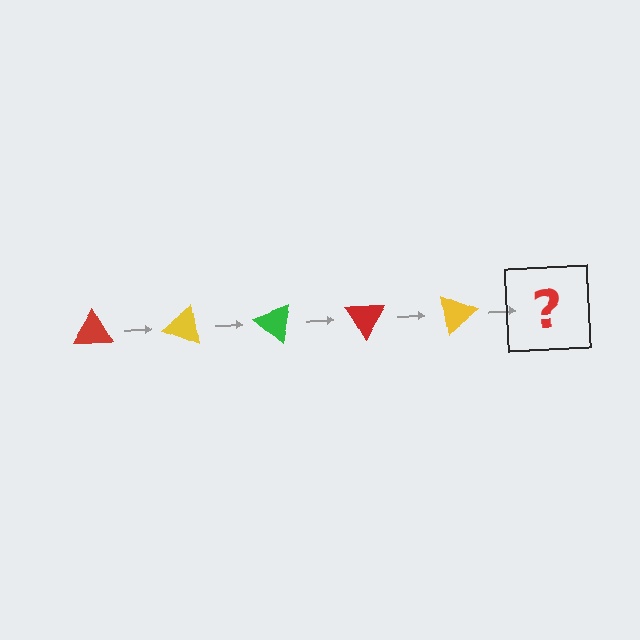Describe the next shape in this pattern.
It should be a green triangle, rotated 100 degrees from the start.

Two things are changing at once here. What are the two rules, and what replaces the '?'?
The two rules are that it rotates 20 degrees each step and the color cycles through red, yellow, and green. The '?' should be a green triangle, rotated 100 degrees from the start.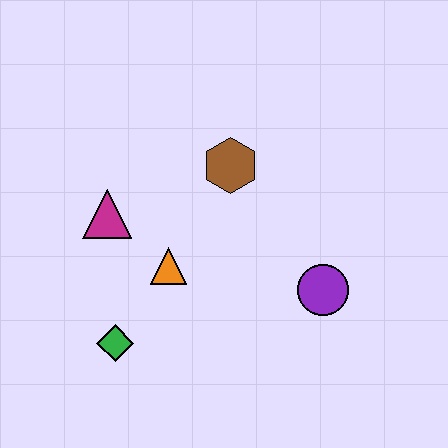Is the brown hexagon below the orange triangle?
No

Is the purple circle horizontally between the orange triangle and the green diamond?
No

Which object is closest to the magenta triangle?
The orange triangle is closest to the magenta triangle.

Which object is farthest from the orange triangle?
The purple circle is farthest from the orange triangle.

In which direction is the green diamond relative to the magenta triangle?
The green diamond is below the magenta triangle.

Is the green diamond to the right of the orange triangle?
No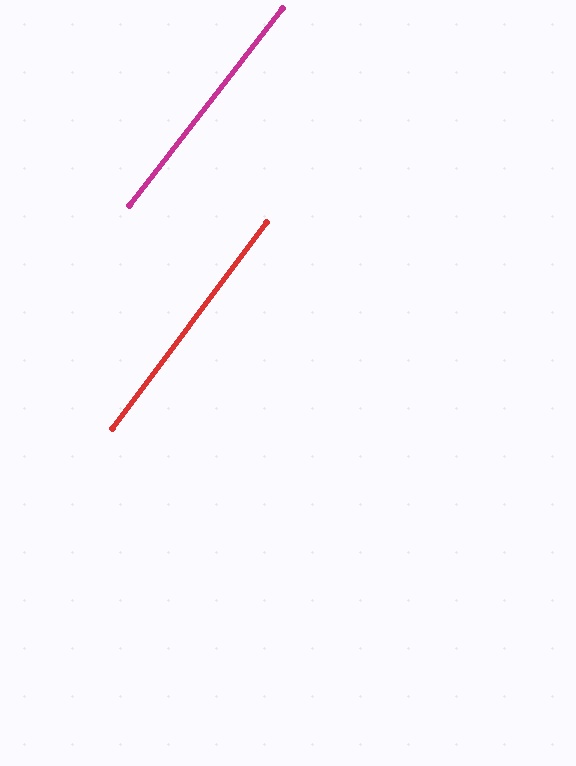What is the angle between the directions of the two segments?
Approximately 1 degree.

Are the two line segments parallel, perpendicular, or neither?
Parallel — their directions differ by only 0.9°.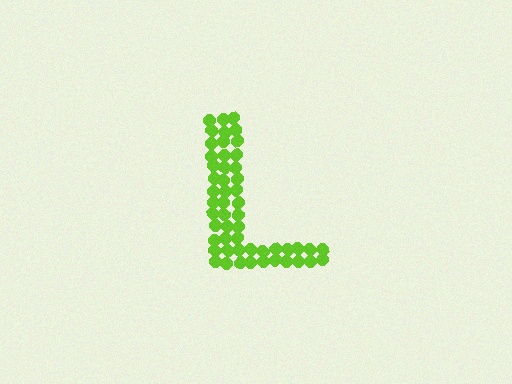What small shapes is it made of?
It is made of small circles.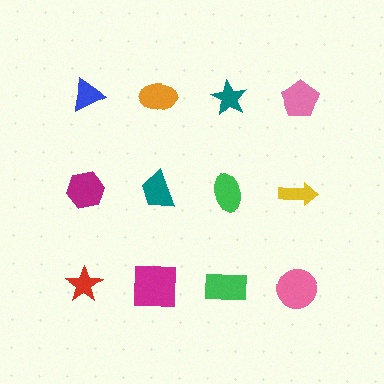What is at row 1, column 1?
A blue triangle.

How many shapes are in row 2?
4 shapes.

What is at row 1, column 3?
A teal star.